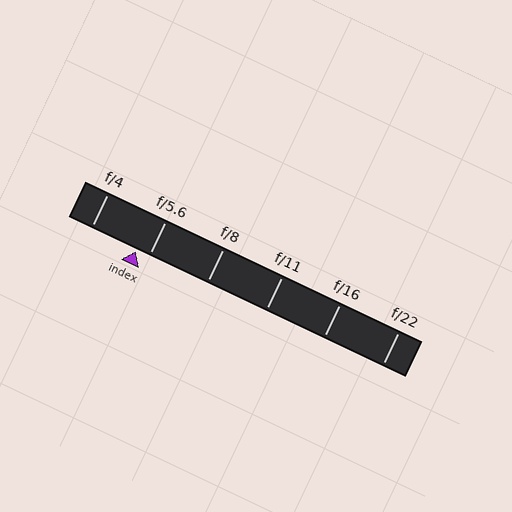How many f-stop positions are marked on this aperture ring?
There are 6 f-stop positions marked.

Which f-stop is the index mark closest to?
The index mark is closest to f/5.6.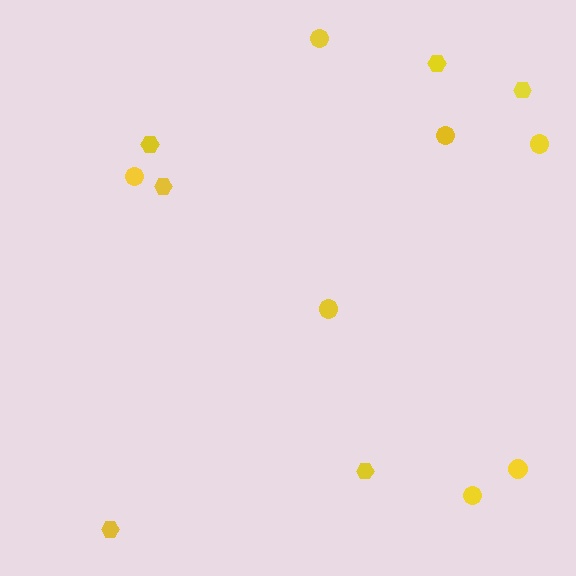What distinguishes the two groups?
There are 2 groups: one group of circles (7) and one group of hexagons (6).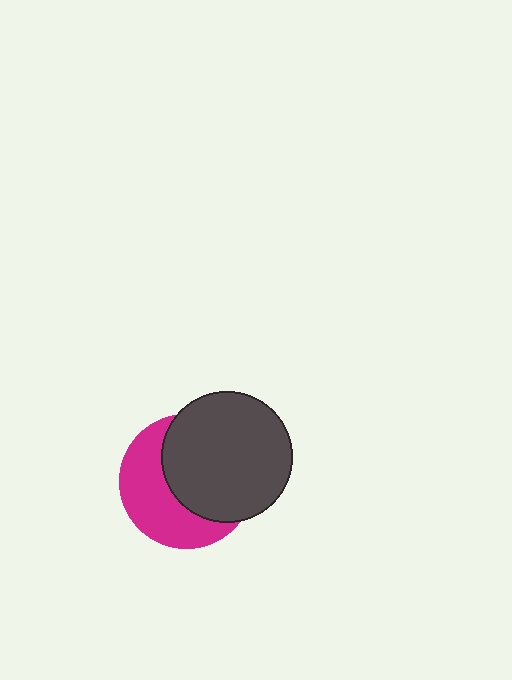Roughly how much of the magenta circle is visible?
About half of it is visible (roughly 46%).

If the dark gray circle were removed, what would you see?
You would see the complete magenta circle.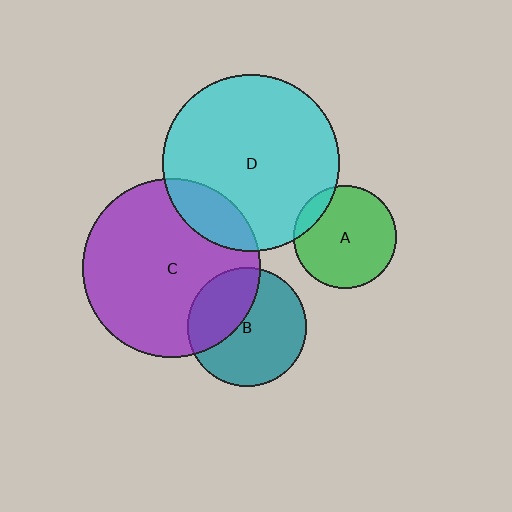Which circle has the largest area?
Circle C (purple).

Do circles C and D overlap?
Yes.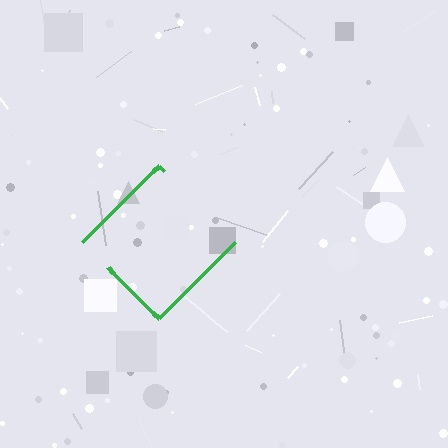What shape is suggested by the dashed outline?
The dashed outline suggests a diamond.